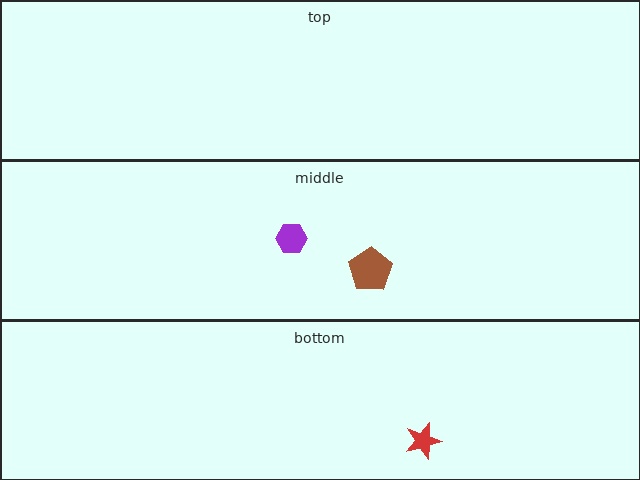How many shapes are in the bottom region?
1.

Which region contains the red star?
The bottom region.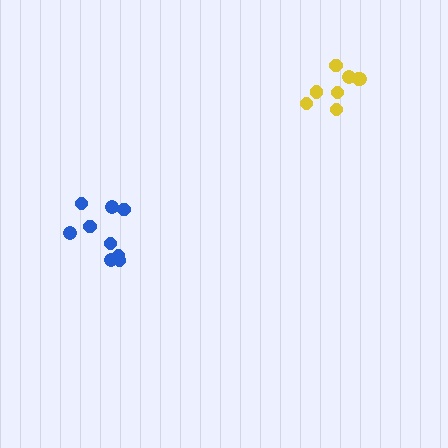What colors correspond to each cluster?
The clusters are colored: yellow, blue.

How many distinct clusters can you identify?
There are 2 distinct clusters.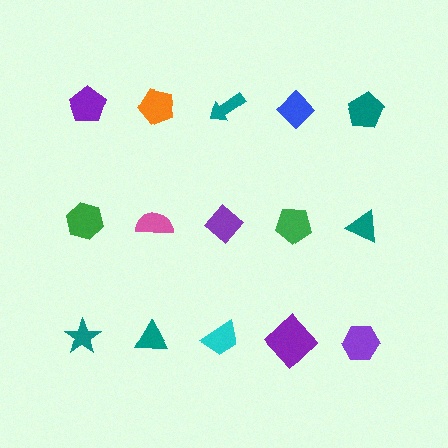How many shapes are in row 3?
5 shapes.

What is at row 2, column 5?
A teal triangle.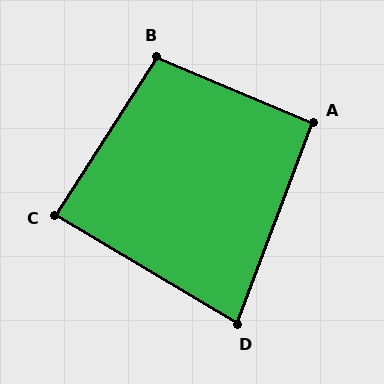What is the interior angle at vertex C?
Approximately 88 degrees (approximately right).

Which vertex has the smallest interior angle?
D, at approximately 80 degrees.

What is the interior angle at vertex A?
Approximately 92 degrees (approximately right).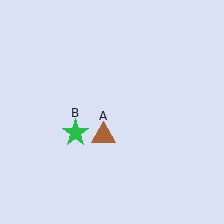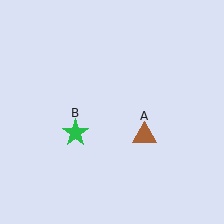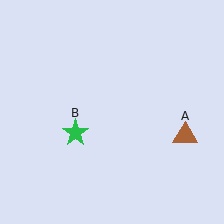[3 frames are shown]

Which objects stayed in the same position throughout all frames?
Green star (object B) remained stationary.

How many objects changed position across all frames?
1 object changed position: brown triangle (object A).